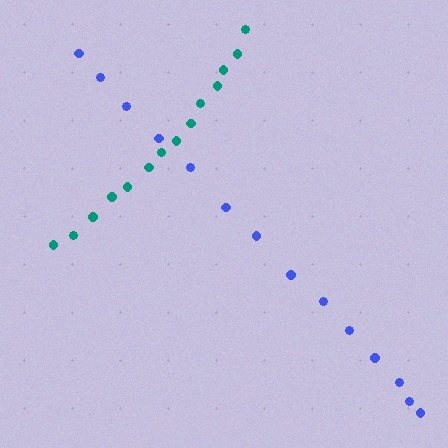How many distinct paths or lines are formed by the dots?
There are 2 distinct paths.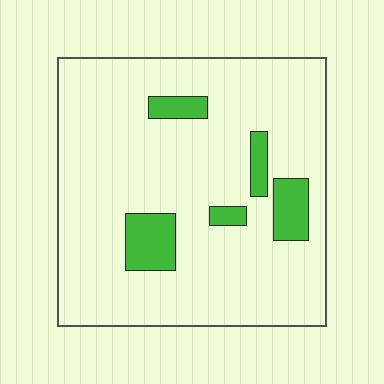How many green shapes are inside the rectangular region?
5.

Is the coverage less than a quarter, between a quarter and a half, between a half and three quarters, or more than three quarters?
Less than a quarter.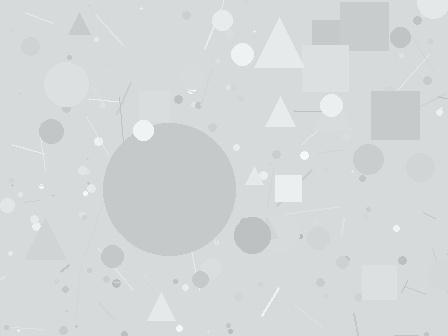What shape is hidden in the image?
A circle is hidden in the image.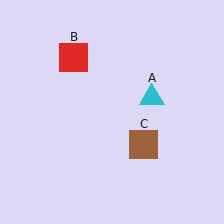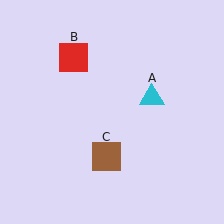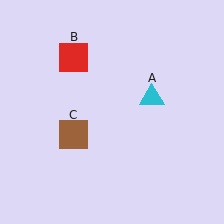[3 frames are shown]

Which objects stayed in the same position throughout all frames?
Cyan triangle (object A) and red square (object B) remained stationary.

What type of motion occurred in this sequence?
The brown square (object C) rotated clockwise around the center of the scene.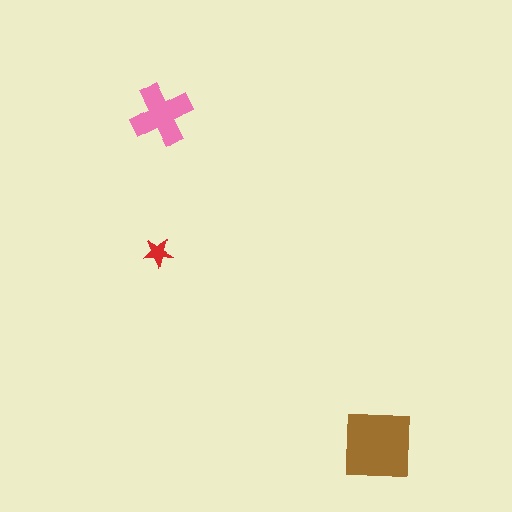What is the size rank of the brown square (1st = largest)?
1st.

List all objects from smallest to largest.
The red star, the pink cross, the brown square.